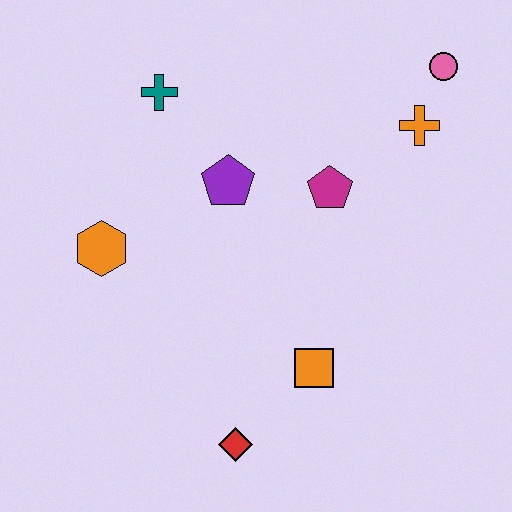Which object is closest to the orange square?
The red diamond is closest to the orange square.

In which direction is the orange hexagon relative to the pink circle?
The orange hexagon is to the left of the pink circle.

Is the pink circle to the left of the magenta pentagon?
No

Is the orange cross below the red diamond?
No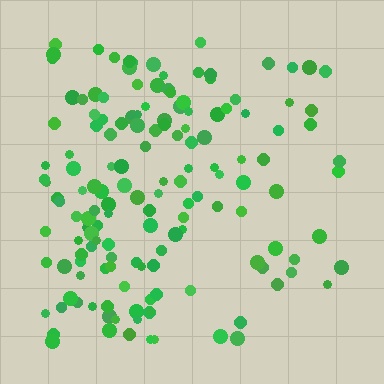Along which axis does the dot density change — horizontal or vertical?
Horizontal.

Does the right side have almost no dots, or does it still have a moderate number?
Still a moderate number, just noticeably fewer than the left.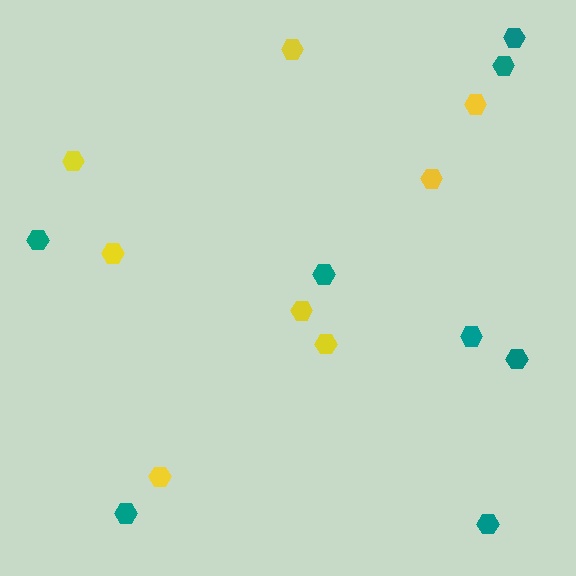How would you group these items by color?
There are 2 groups: one group of yellow hexagons (8) and one group of teal hexagons (8).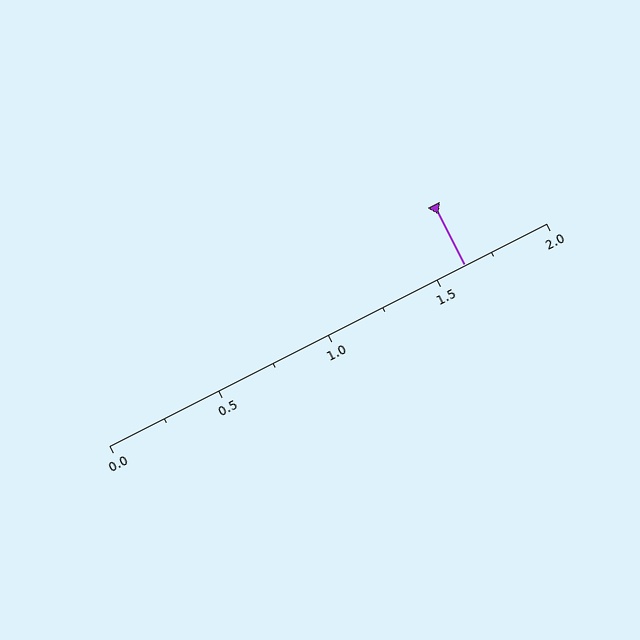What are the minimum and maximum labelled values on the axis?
The axis runs from 0.0 to 2.0.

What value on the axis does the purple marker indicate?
The marker indicates approximately 1.62.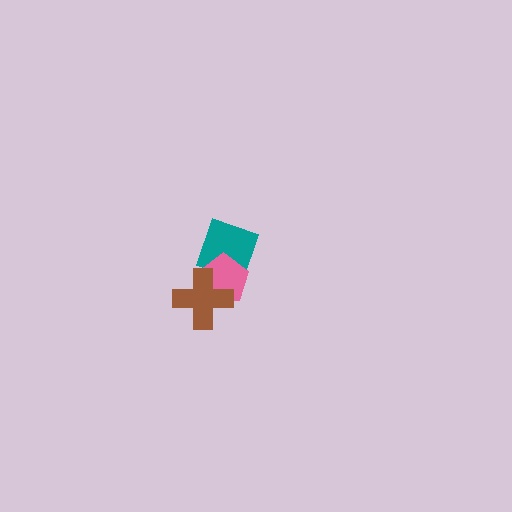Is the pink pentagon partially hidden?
Yes, it is partially covered by another shape.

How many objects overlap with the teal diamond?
2 objects overlap with the teal diamond.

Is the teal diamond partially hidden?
Yes, it is partially covered by another shape.